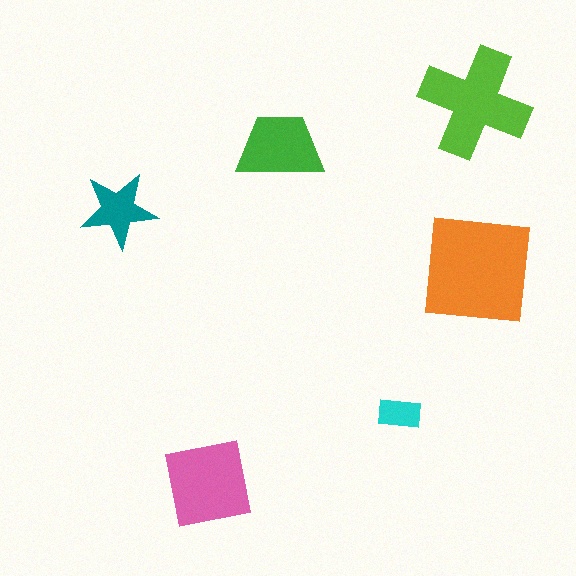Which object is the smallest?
The cyan rectangle.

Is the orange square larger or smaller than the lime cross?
Larger.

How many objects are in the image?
There are 6 objects in the image.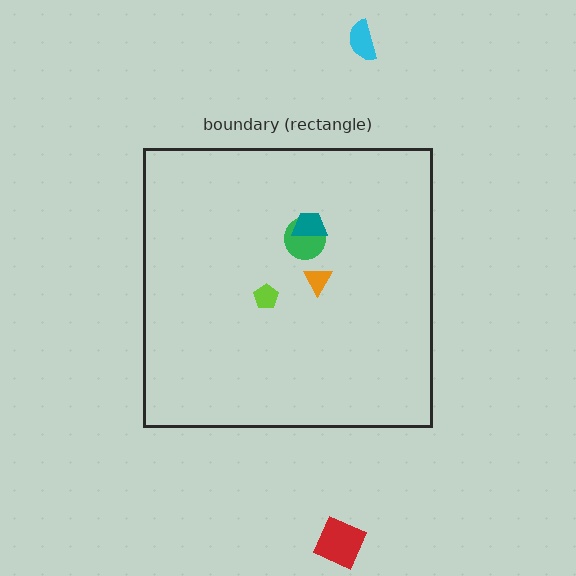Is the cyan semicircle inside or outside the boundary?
Outside.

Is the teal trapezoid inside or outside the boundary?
Inside.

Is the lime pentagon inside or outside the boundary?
Inside.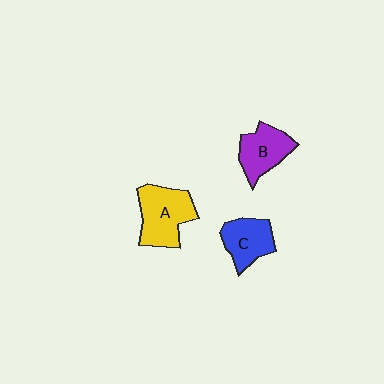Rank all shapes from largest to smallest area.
From largest to smallest: A (yellow), B (purple), C (blue).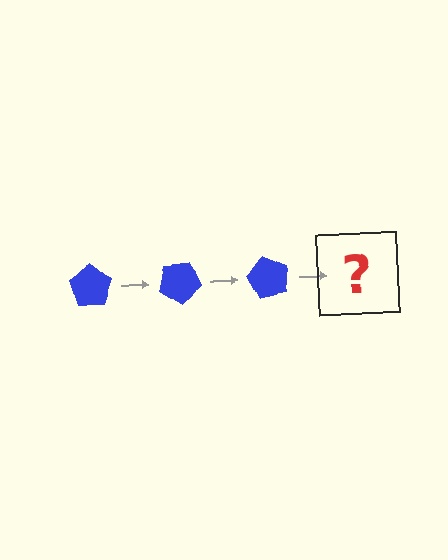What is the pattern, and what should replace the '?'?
The pattern is that the pentagon rotates 30 degrees each step. The '?' should be a blue pentagon rotated 90 degrees.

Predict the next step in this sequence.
The next step is a blue pentagon rotated 90 degrees.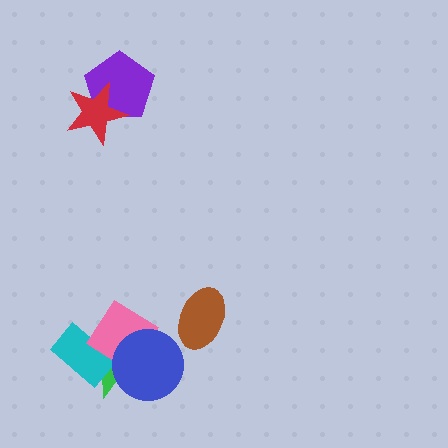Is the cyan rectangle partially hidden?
Yes, it is partially covered by another shape.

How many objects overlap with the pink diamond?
3 objects overlap with the pink diamond.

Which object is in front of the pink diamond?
The blue circle is in front of the pink diamond.